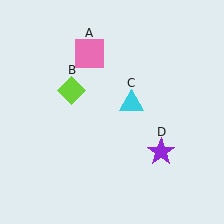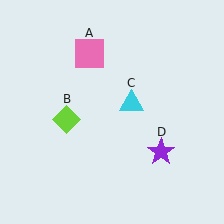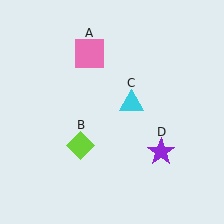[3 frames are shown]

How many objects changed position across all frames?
1 object changed position: lime diamond (object B).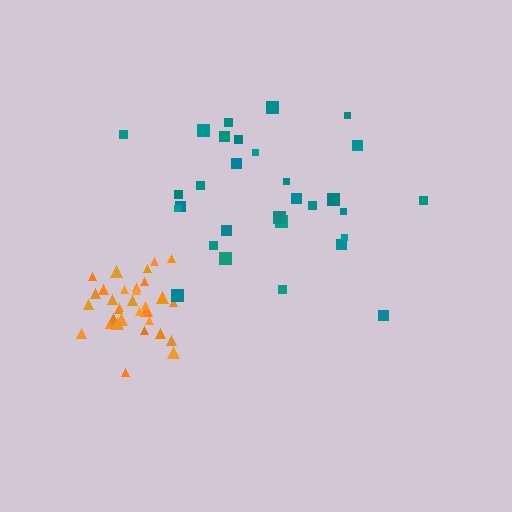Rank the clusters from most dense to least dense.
orange, teal.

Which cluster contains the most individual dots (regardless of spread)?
Orange (32).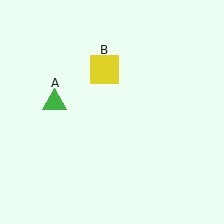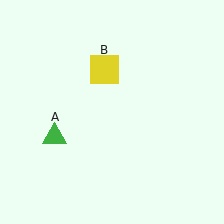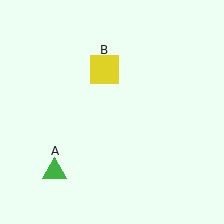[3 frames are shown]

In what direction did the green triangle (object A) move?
The green triangle (object A) moved down.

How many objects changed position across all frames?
1 object changed position: green triangle (object A).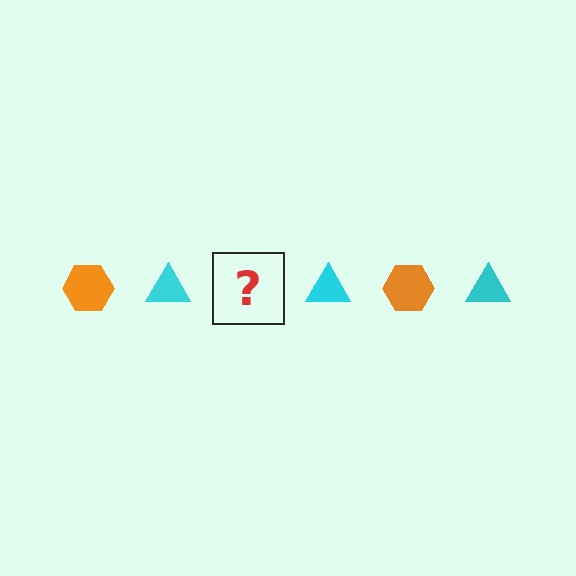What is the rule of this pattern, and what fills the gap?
The rule is that the pattern alternates between orange hexagon and cyan triangle. The gap should be filled with an orange hexagon.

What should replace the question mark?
The question mark should be replaced with an orange hexagon.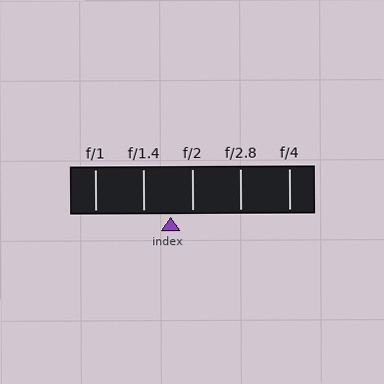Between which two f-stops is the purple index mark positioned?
The index mark is between f/1.4 and f/2.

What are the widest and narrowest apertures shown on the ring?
The widest aperture shown is f/1 and the narrowest is f/4.